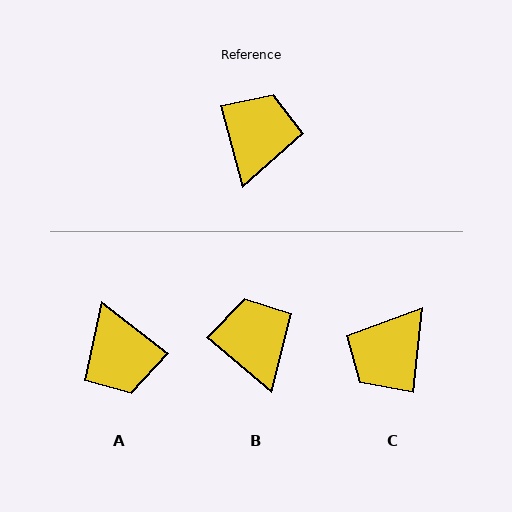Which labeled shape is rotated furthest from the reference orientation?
C, about 158 degrees away.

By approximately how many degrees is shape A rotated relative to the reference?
Approximately 143 degrees clockwise.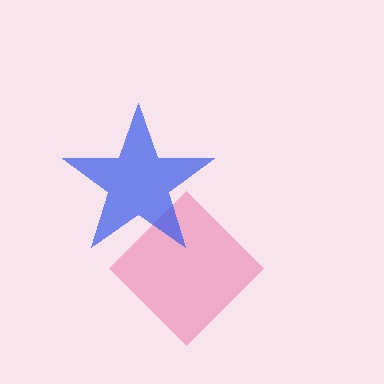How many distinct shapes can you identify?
There are 2 distinct shapes: a pink diamond, a blue star.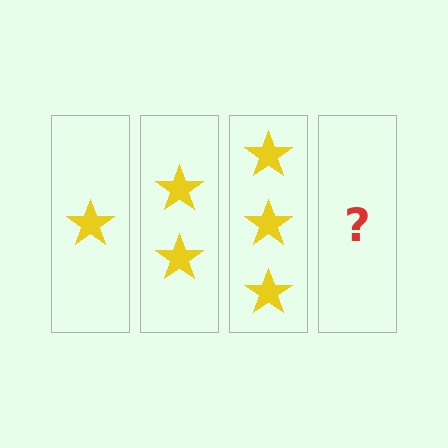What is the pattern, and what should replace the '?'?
The pattern is that each step adds one more star. The '?' should be 4 stars.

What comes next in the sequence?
The next element should be 4 stars.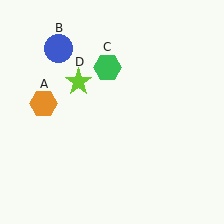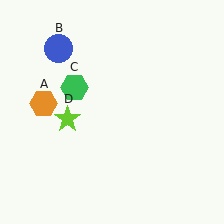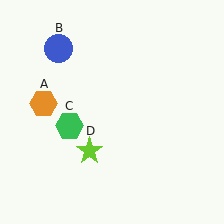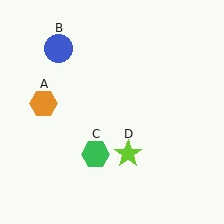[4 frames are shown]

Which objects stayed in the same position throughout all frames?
Orange hexagon (object A) and blue circle (object B) remained stationary.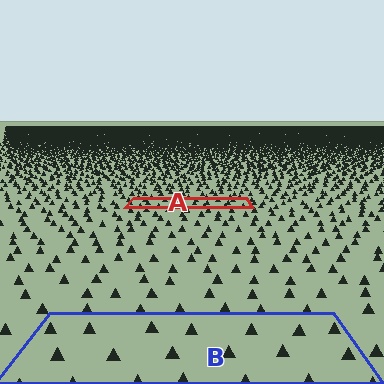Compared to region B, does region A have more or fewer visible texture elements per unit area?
Region A has more texture elements per unit area — they are packed more densely because it is farther away.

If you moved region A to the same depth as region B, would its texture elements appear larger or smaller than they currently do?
They would appear larger. At a closer depth, the same texture elements are projected at a bigger on-screen size.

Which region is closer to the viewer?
Region B is closer. The texture elements there are larger and more spread out.